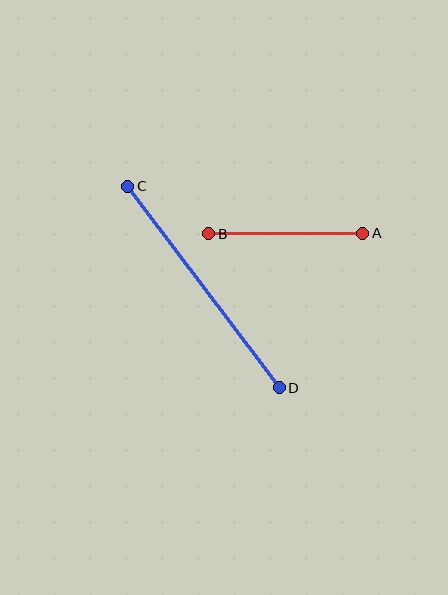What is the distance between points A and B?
The distance is approximately 154 pixels.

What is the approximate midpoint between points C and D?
The midpoint is at approximately (203, 287) pixels.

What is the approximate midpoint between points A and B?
The midpoint is at approximately (286, 234) pixels.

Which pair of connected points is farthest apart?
Points C and D are farthest apart.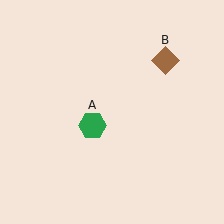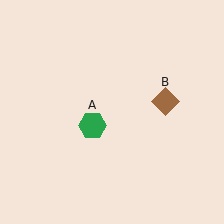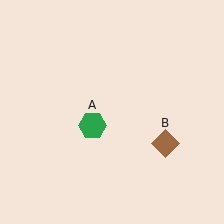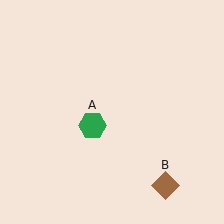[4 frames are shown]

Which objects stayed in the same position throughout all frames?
Green hexagon (object A) remained stationary.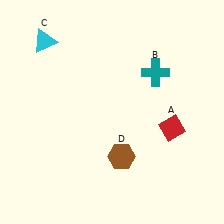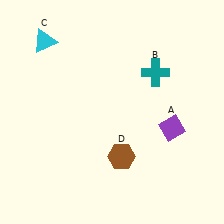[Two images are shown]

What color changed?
The diamond (A) changed from red in Image 1 to purple in Image 2.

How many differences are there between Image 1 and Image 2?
There is 1 difference between the two images.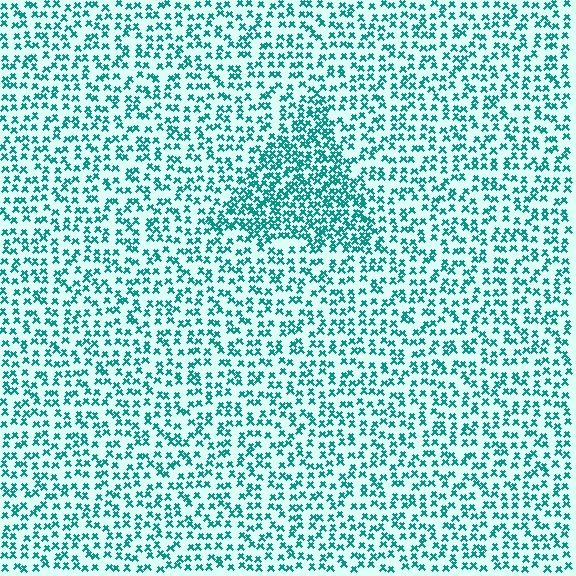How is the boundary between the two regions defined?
The boundary is defined by a change in element density (approximately 1.9x ratio). All elements are the same color, size, and shape.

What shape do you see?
I see a triangle.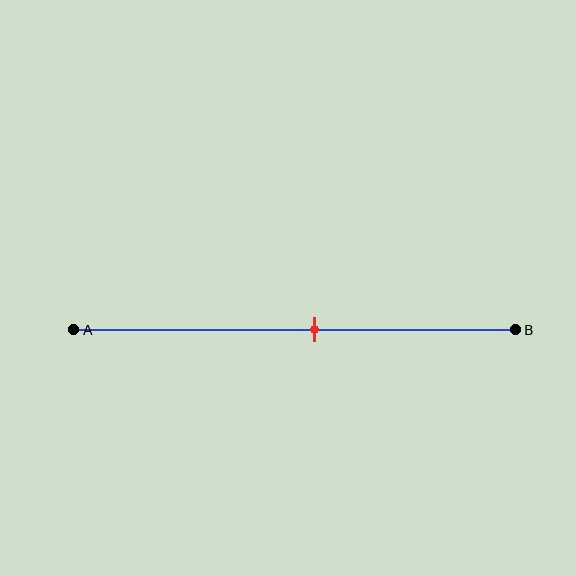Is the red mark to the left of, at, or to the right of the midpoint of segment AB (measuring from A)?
The red mark is to the right of the midpoint of segment AB.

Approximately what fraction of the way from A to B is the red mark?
The red mark is approximately 55% of the way from A to B.